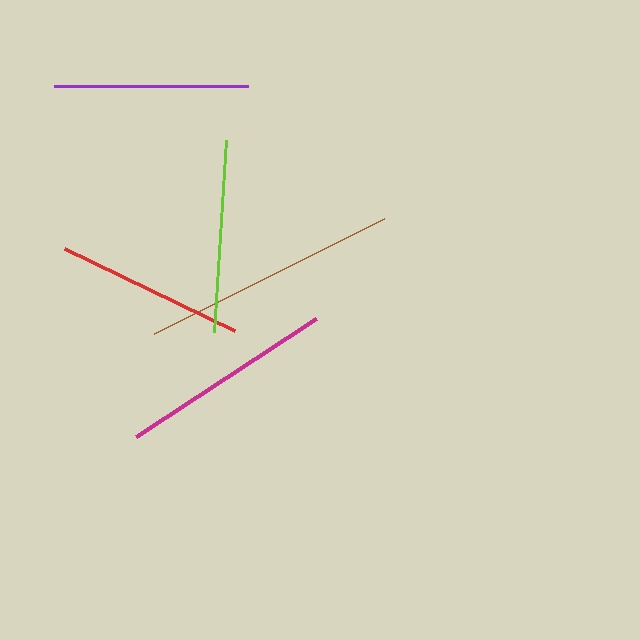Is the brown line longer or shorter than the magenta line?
The brown line is longer than the magenta line.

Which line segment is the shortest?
The red line is the shortest at approximately 188 pixels.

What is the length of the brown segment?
The brown segment is approximately 257 pixels long.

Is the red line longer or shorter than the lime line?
The lime line is longer than the red line.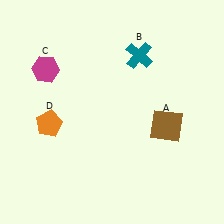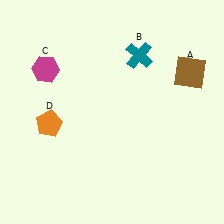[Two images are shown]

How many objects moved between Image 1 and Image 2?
1 object moved between the two images.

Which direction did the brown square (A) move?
The brown square (A) moved up.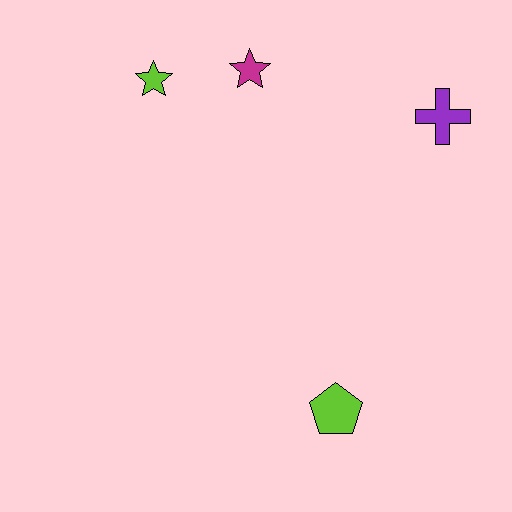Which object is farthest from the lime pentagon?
The lime star is farthest from the lime pentagon.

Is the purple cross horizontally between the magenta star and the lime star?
No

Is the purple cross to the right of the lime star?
Yes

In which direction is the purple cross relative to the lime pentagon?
The purple cross is above the lime pentagon.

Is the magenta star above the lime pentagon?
Yes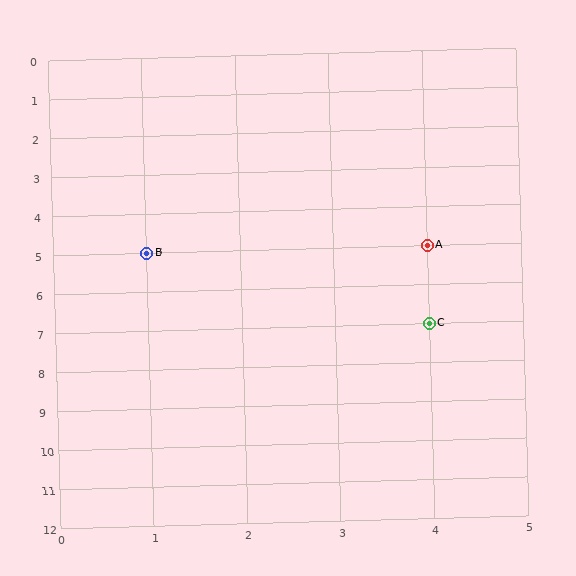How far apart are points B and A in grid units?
Points B and A are 3 columns apart.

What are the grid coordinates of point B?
Point B is at grid coordinates (1, 5).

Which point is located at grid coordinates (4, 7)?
Point C is at (4, 7).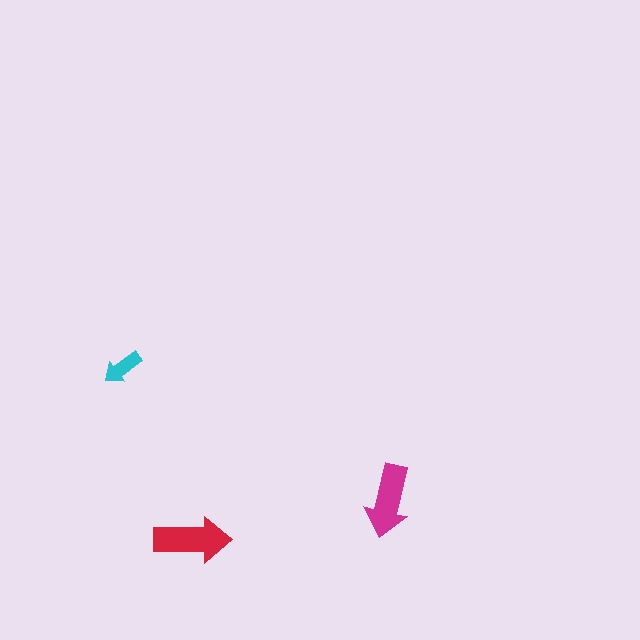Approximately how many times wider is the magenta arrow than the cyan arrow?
About 2 times wider.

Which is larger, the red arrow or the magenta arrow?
The red one.